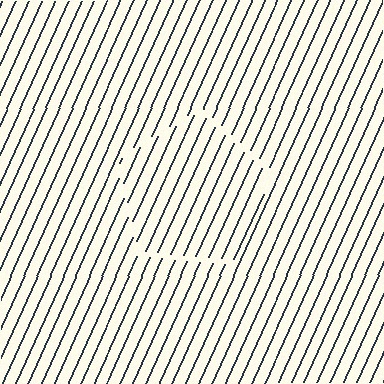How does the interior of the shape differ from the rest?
The interior of the shape contains the same grating, shifted by half a period — the contour is defined by the phase discontinuity where line-ends from the inner and outer gratings abut.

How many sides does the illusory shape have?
5 sides — the line-ends trace a pentagon.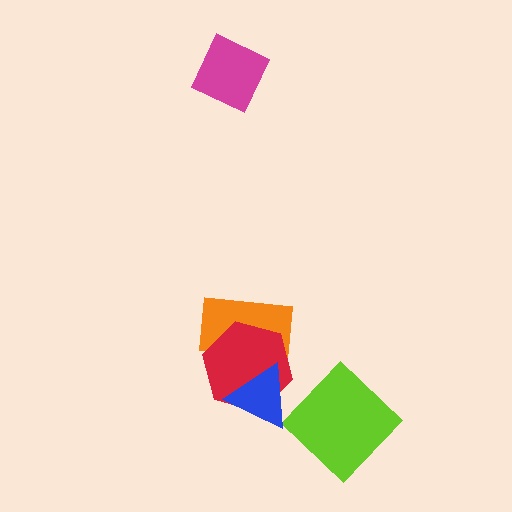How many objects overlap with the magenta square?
0 objects overlap with the magenta square.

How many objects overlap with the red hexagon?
2 objects overlap with the red hexagon.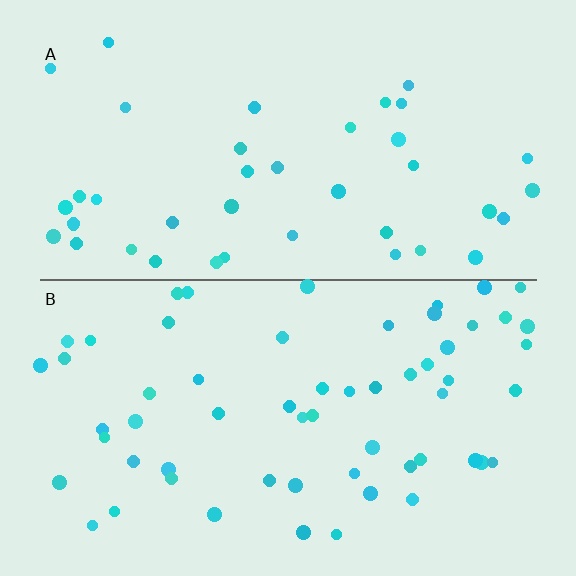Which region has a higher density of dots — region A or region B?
B (the bottom).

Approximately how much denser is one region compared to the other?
Approximately 1.5× — region B over region A.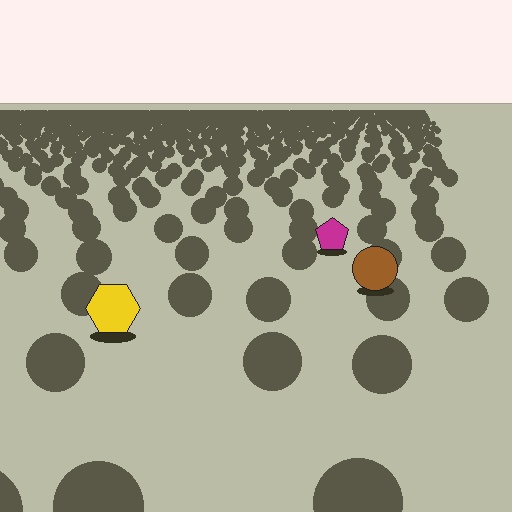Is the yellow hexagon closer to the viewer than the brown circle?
Yes. The yellow hexagon is closer — you can tell from the texture gradient: the ground texture is coarser near it.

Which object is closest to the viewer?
The yellow hexagon is closest. The texture marks near it are larger and more spread out.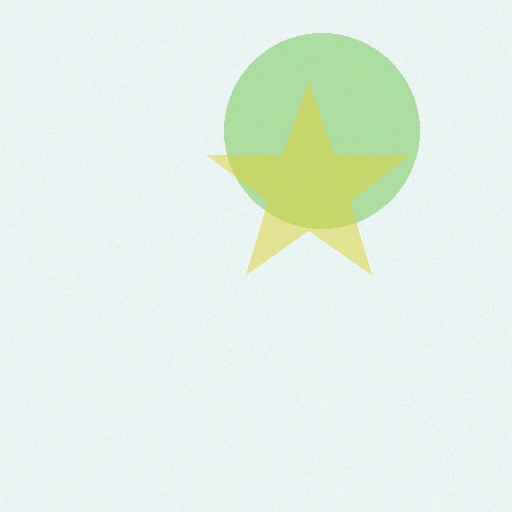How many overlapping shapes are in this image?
There are 2 overlapping shapes in the image.